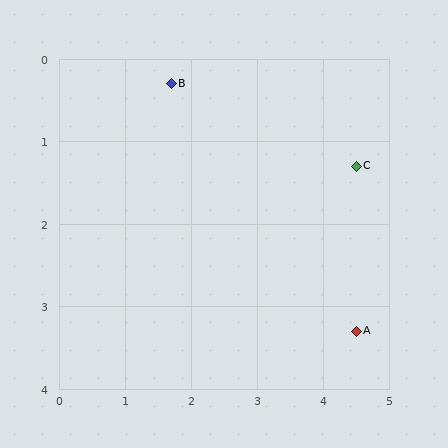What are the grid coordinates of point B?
Point B is at approximately (1.7, 0.3).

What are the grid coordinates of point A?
Point A is at approximately (4.5, 3.3).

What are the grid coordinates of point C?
Point C is at approximately (4.5, 1.3).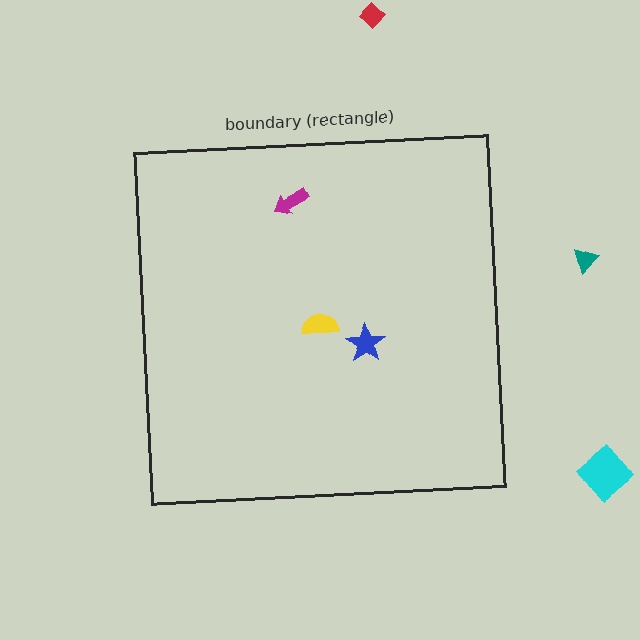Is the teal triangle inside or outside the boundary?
Outside.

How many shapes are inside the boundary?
3 inside, 3 outside.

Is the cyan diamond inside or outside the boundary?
Outside.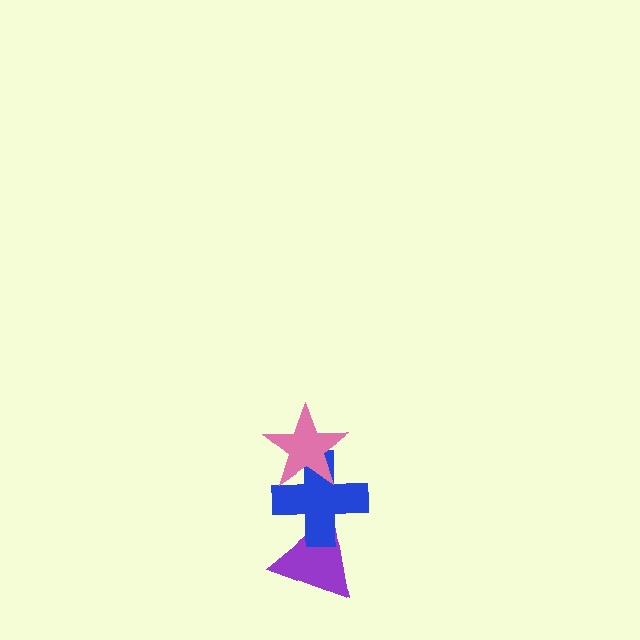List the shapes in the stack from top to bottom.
From top to bottom: the pink star, the blue cross, the purple triangle.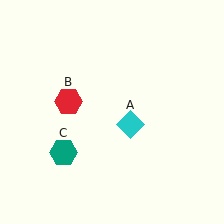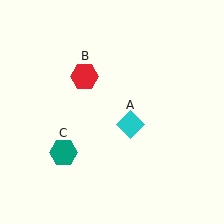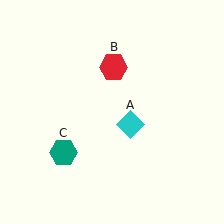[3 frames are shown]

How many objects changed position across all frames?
1 object changed position: red hexagon (object B).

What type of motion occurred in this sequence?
The red hexagon (object B) rotated clockwise around the center of the scene.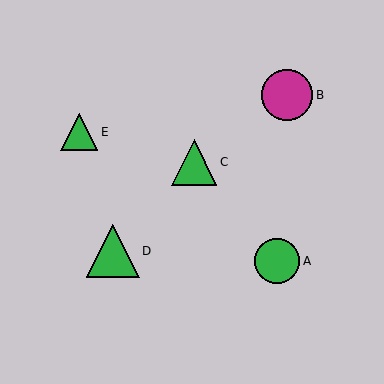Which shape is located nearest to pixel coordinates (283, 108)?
The magenta circle (labeled B) at (287, 95) is nearest to that location.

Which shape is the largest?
The green triangle (labeled D) is the largest.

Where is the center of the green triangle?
The center of the green triangle is at (113, 251).